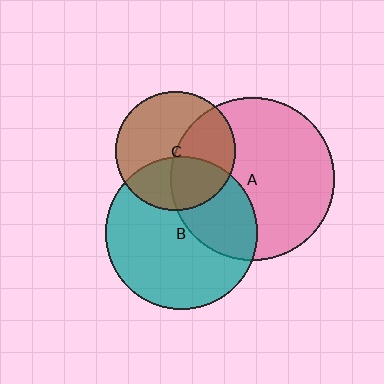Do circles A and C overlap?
Yes.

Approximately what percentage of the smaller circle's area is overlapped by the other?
Approximately 40%.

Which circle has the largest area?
Circle A (pink).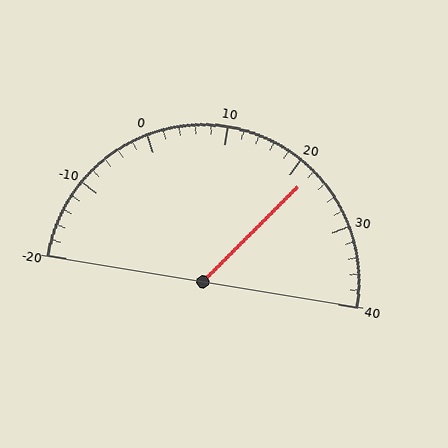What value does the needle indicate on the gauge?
The needle indicates approximately 22.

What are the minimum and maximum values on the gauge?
The gauge ranges from -20 to 40.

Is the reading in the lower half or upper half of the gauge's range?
The reading is in the upper half of the range (-20 to 40).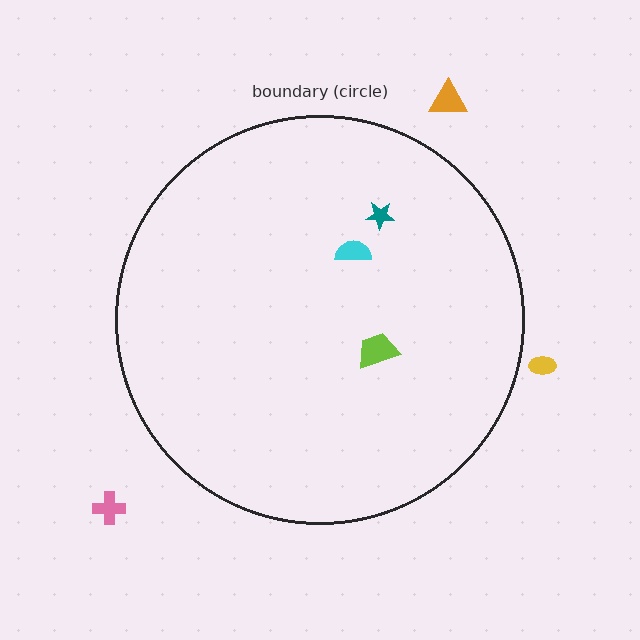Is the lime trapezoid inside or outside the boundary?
Inside.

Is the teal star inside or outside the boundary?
Inside.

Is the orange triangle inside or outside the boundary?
Outside.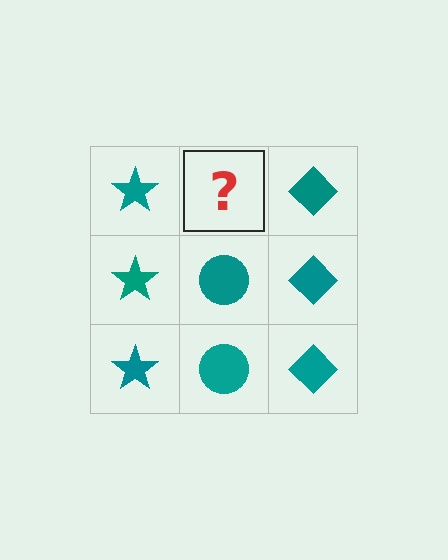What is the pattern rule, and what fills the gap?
The rule is that each column has a consistent shape. The gap should be filled with a teal circle.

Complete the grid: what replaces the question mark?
The question mark should be replaced with a teal circle.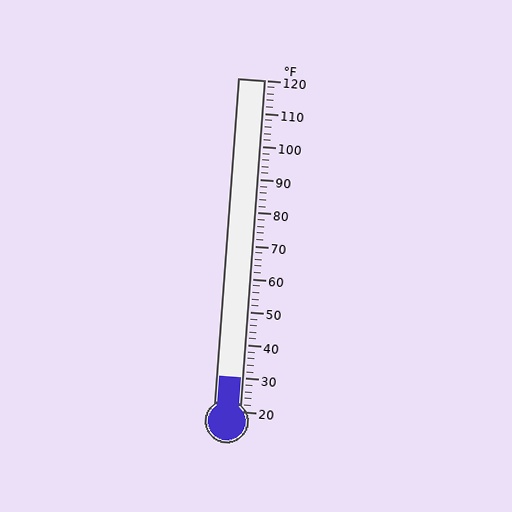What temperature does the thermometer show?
The thermometer shows approximately 30°F.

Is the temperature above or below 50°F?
The temperature is below 50°F.